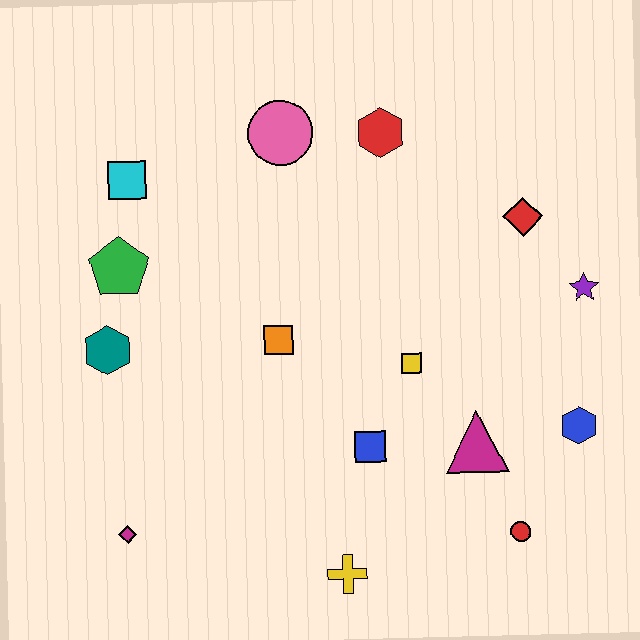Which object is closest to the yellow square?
The blue square is closest to the yellow square.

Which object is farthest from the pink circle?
The red circle is farthest from the pink circle.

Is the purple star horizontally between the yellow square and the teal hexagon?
No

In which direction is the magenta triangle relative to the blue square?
The magenta triangle is to the right of the blue square.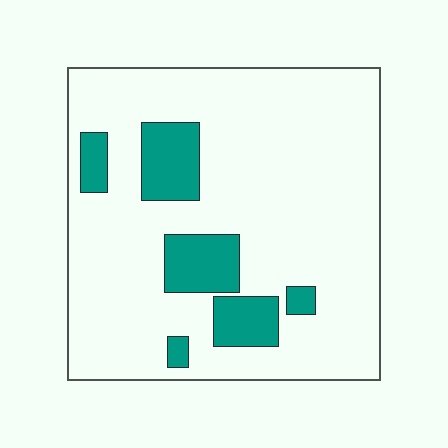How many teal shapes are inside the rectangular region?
6.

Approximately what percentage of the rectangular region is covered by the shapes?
Approximately 15%.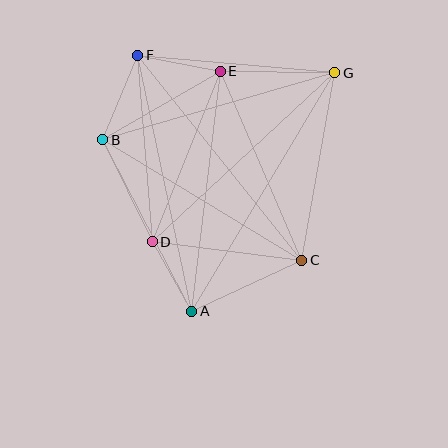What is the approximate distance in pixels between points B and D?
The distance between B and D is approximately 113 pixels.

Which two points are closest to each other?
Points A and D are closest to each other.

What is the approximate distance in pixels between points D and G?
The distance between D and G is approximately 248 pixels.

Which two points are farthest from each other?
Points A and G are farthest from each other.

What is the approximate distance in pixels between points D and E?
The distance between D and E is approximately 183 pixels.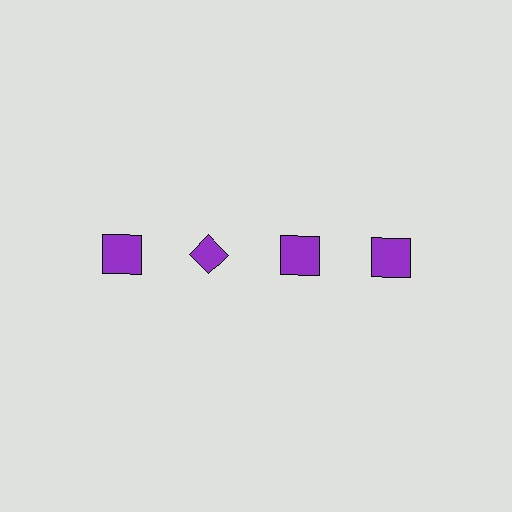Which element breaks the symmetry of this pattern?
The purple diamond in the top row, second from left column breaks the symmetry. All other shapes are purple squares.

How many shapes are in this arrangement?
There are 4 shapes arranged in a grid pattern.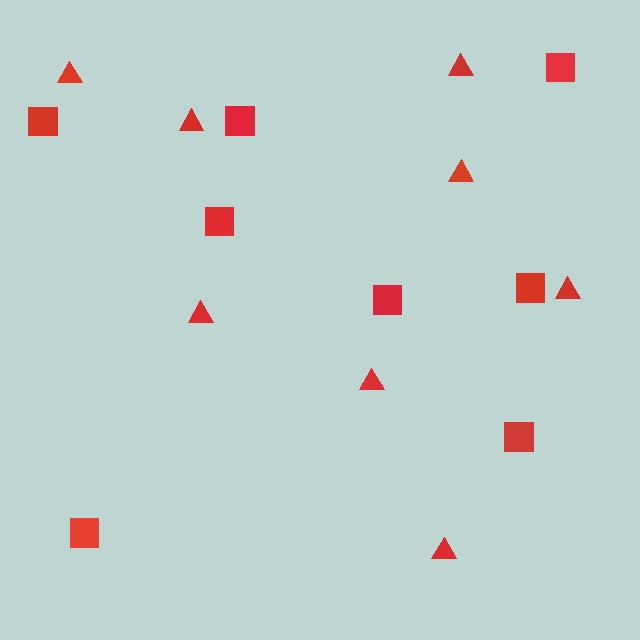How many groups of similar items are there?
There are 2 groups: one group of squares (8) and one group of triangles (8).